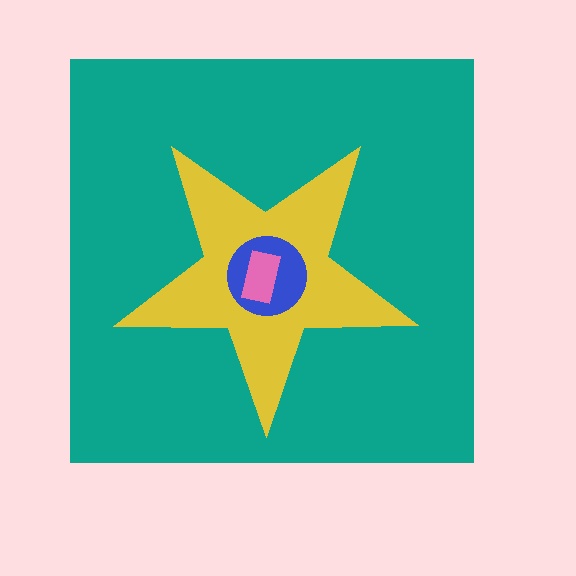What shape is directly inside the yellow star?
The blue circle.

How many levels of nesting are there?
4.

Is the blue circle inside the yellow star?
Yes.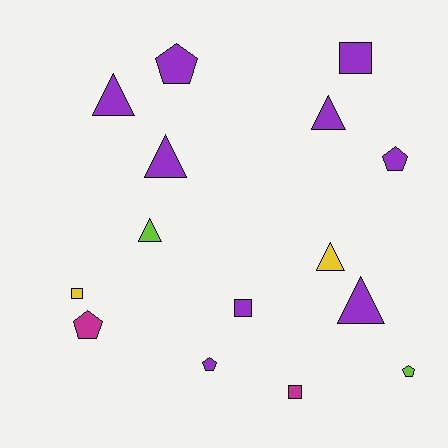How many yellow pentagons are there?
There are no yellow pentagons.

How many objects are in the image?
There are 15 objects.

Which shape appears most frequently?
Triangle, with 6 objects.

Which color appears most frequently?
Purple, with 9 objects.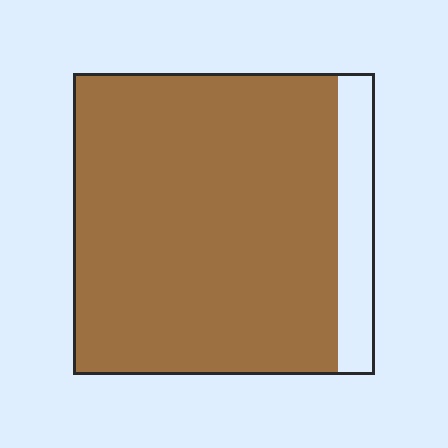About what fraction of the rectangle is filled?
About seven eighths (7/8).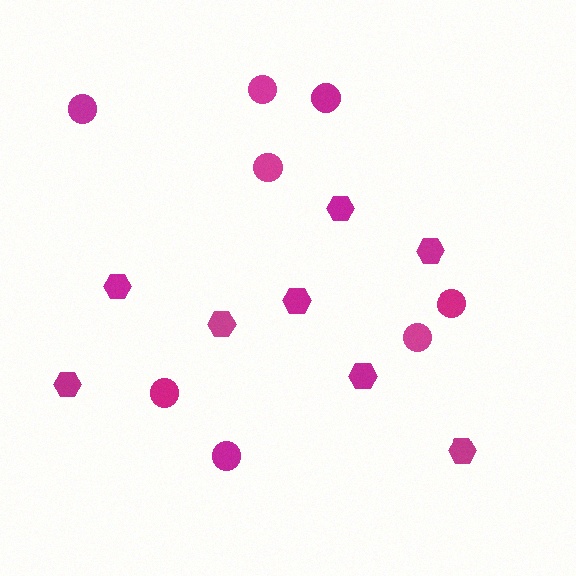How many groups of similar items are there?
There are 2 groups: one group of circles (8) and one group of hexagons (8).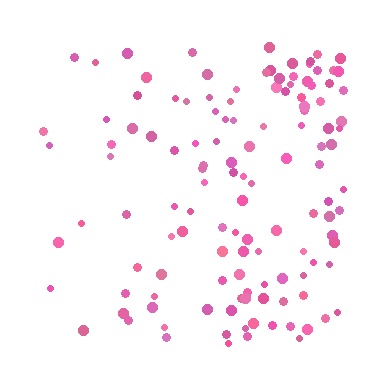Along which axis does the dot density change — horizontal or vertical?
Horizontal.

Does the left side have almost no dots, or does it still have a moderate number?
Still a moderate number, just noticeably fewer than the right.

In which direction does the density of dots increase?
From left to right, with the right side densest.